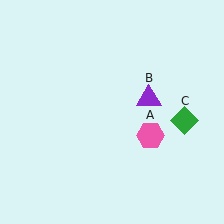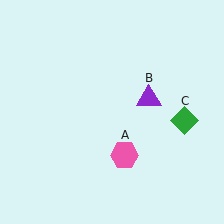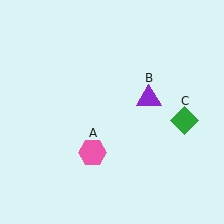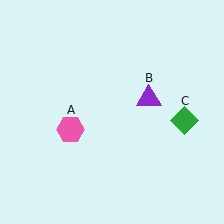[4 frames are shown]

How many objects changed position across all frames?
1 object changed position: pink hexagon (object A).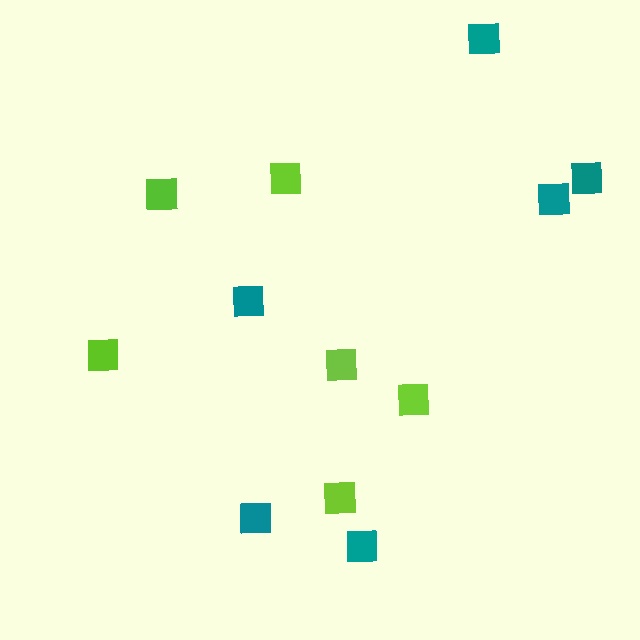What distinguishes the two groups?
There are 2 groups: one group of lime squares (6) and one group of teal squares (6).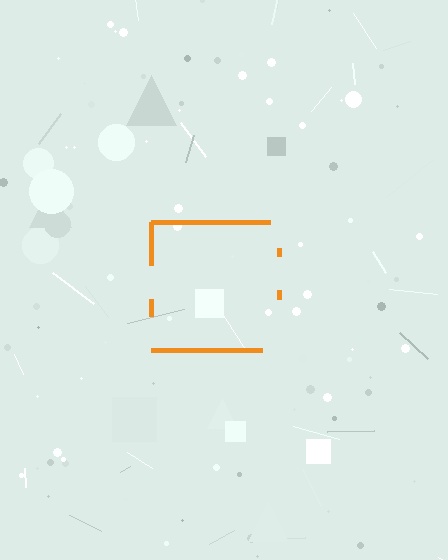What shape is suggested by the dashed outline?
The dashed outline suggests a square.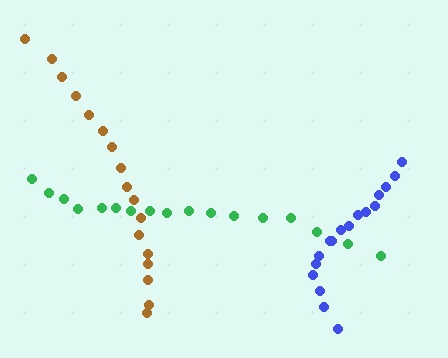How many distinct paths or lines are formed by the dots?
There are 3 distinct paths.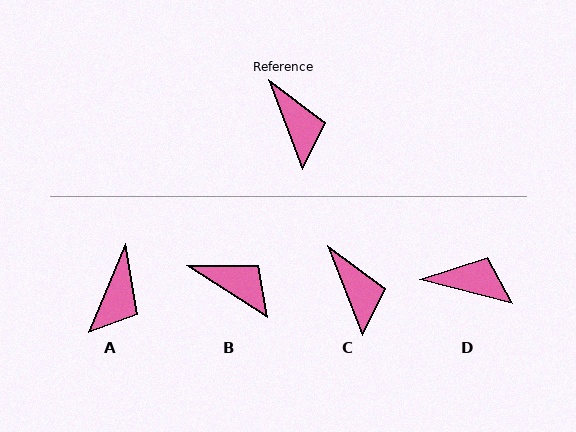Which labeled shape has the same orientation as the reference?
C.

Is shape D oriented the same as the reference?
No, it is off by about 55 degrees.